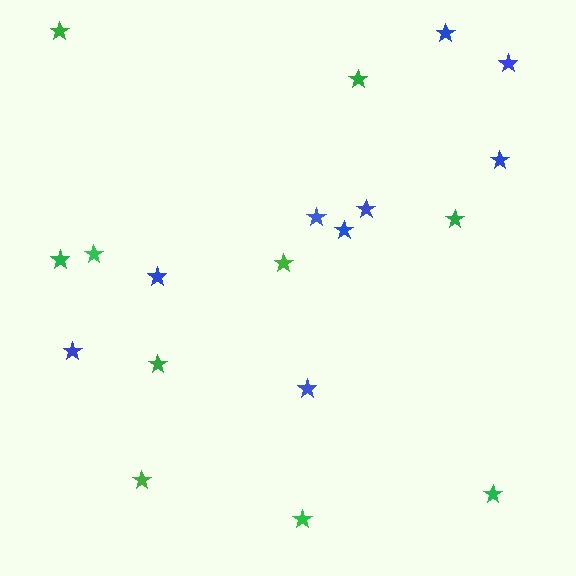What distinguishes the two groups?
There are 2 groups: one group of green stars (10) and one group of blue stars (9).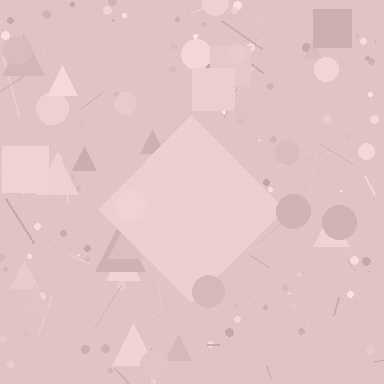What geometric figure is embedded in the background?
A diamond is embedded in the background.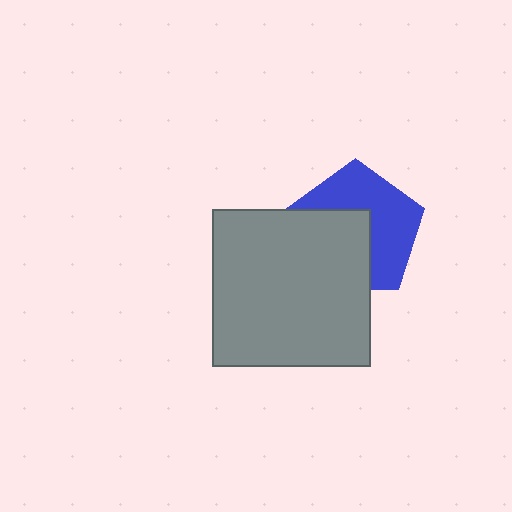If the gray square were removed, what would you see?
You would see the complete blue pentagon.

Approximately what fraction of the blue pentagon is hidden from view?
Roughly 45% of the blue pentagon is hidden behind the gray square.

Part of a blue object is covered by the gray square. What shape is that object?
It is a pentagon.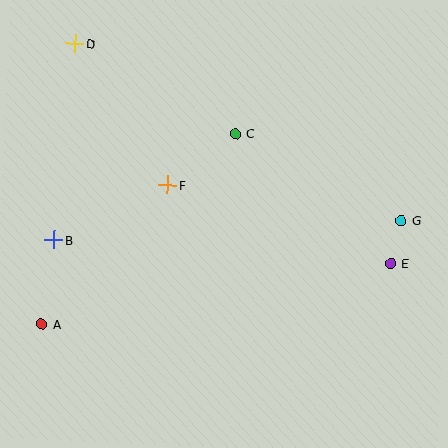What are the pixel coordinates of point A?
Point A is at (42, 324).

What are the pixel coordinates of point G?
Point G is at (401, 221).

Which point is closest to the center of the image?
Point F at (168, 185) is closest to the center.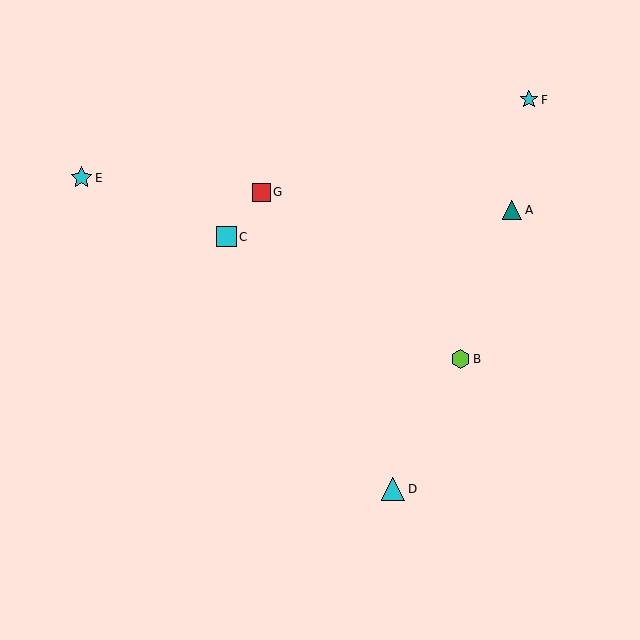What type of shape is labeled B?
Shape B is a lime hexagon.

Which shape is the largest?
The cyan triangle (labeled D) is the largest.